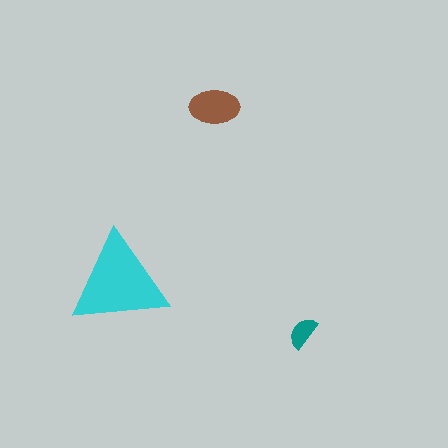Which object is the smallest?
The teal semicircle.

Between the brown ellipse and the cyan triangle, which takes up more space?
The cyan triangle.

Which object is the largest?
The cyan triangle.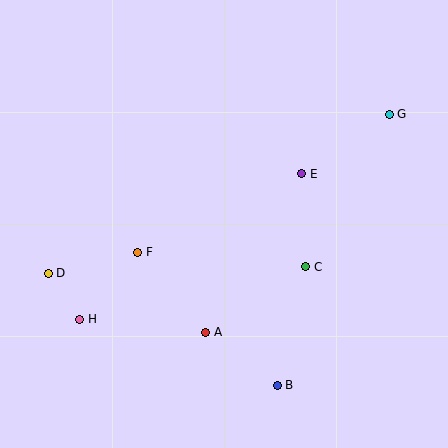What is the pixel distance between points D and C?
The distance between D and C is 257 pixels.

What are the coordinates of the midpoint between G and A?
The midpoint between G and A is at (297, 223).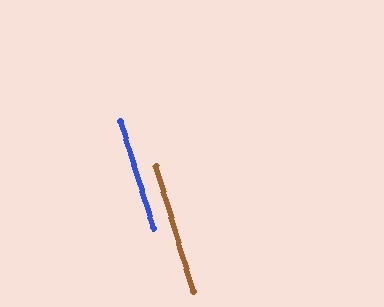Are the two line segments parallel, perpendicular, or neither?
Parallel — their directions differ by only 1.2°.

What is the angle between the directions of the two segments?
Approximately 1 degree.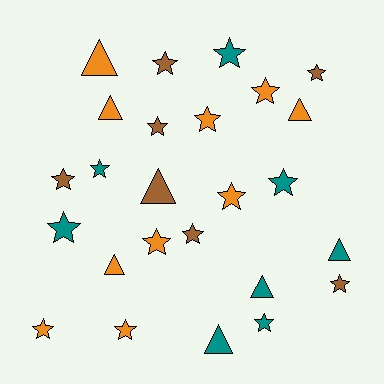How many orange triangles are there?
There are 4 orange triangles.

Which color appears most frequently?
Orange, with 10 objects.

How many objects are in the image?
There are 25 objects.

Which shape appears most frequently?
Star, with 17 objects.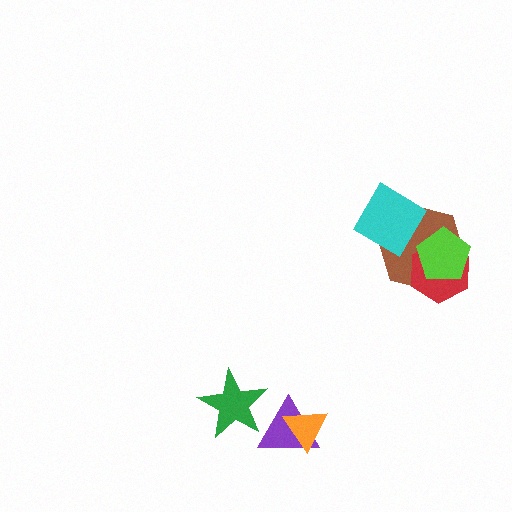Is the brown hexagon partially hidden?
Yes, it is partially covered by another shape.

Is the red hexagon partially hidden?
Yes, it is partially covered by another shape.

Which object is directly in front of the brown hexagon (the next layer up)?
The red hexagon is directly in front of the brown hexagon.